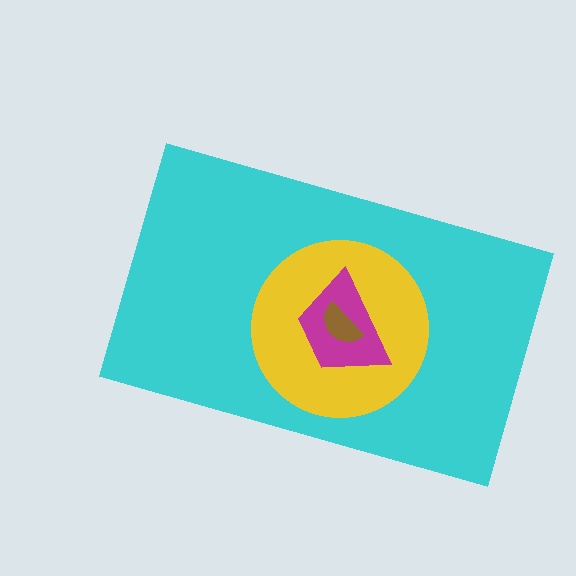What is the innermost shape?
The brown semicircle.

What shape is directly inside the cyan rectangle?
The yellow circle.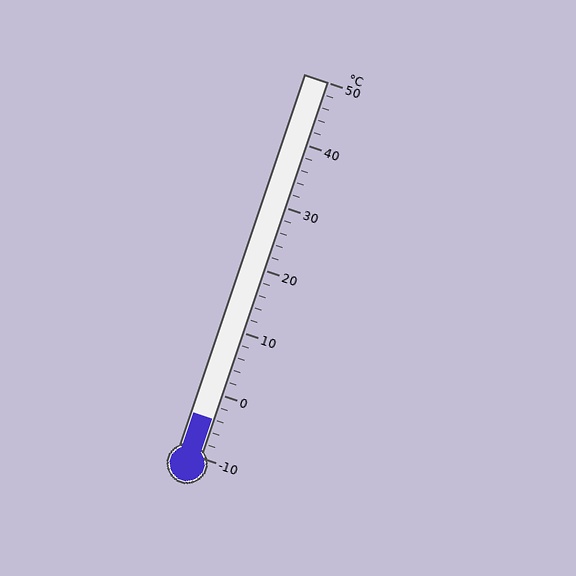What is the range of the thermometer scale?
The thermometer scale ranges from -10°C to 50°C.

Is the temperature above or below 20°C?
The temperature is below 20°C.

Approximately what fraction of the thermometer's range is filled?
The thermometer is filled to approximately 10% of its range.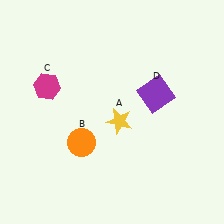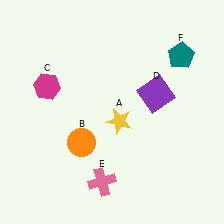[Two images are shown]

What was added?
A pink cross (E), a teal pentagon (F) were added in Image 2.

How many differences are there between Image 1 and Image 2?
There are 2 differences between the two images.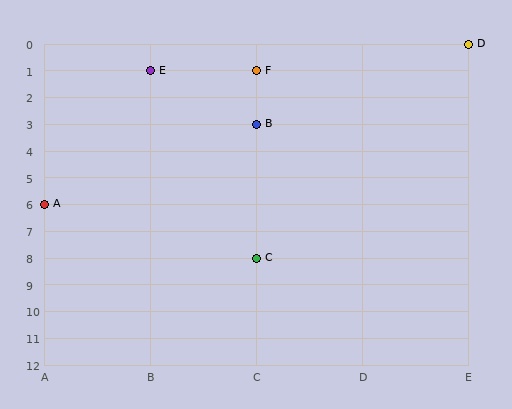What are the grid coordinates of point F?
Point F is at grid coordinates (C, 1).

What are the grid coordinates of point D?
Point D is at grid coordinates (E, 0).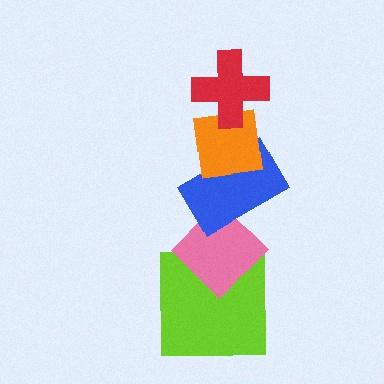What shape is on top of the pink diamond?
The blue rectangle is on top of the pink diamond.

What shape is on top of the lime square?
The pink diamond is on top of the lime square.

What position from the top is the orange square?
The orange square is 2nd from the top.